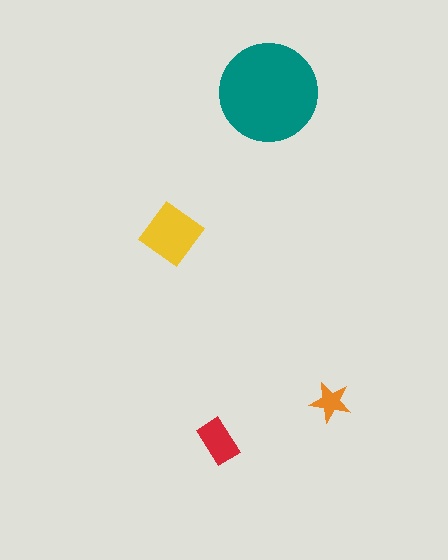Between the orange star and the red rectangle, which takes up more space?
The red rectangle.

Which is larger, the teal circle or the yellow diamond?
The teal circle.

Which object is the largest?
The teal circle.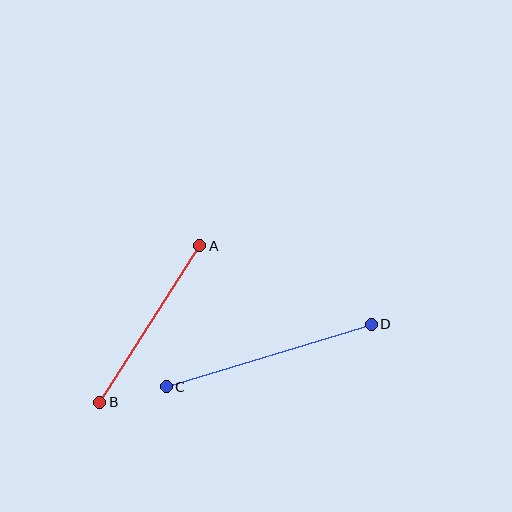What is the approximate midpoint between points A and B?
The midpoint is at approximately (150, 324) pixels.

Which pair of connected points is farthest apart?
Points C and D are farthest apart.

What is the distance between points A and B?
The distance is approximately 186 pixels.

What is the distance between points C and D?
The distance is approximately 214 pixels.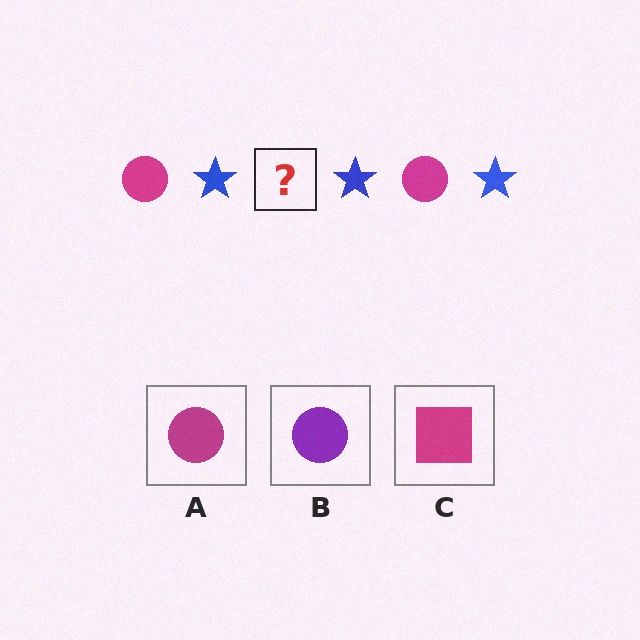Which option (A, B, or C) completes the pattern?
A.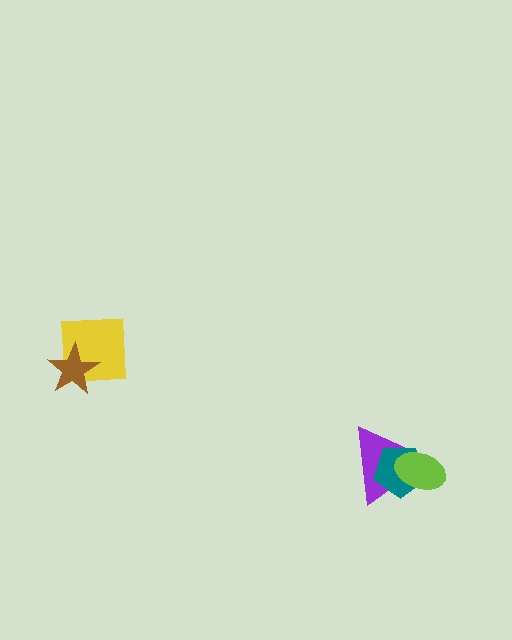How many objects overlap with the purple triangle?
2 objects overlap with the purple triangle.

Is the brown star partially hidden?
No, no other shape covers it.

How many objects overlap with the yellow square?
1 object overlaps with the yellow square.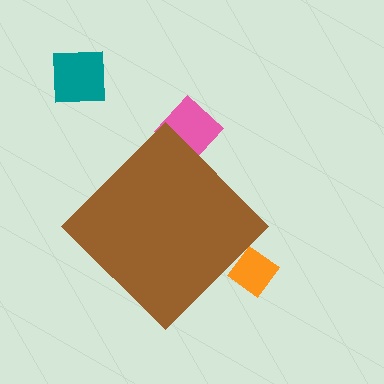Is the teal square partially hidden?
No, the teal square is fully visible.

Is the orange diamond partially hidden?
Yes, the orange diamond is partially hidden behind the brown diamond.